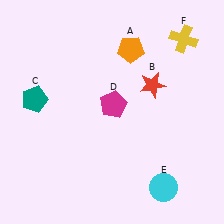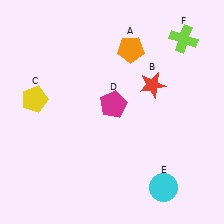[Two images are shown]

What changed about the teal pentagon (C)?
In Image 1, C is teal. In Image 2, it changed to yellow.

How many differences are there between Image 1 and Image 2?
There are 2 differences between the two images.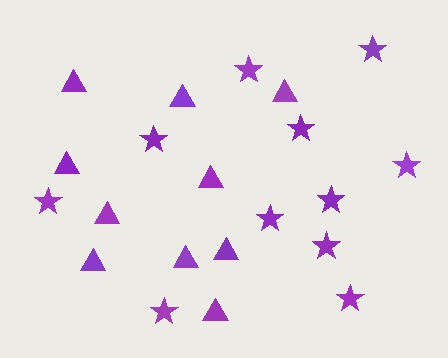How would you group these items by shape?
There are 2 groups: one group of stars (11) and one group of triangles (10).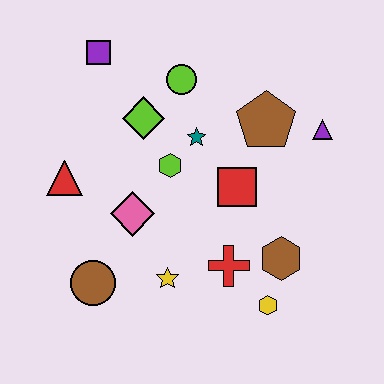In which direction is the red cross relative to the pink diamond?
The red cross is to the right of the pink diamond.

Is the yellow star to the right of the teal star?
No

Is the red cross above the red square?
No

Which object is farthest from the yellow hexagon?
The purple square is farthest from the yellow hexagon.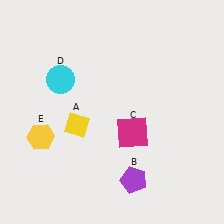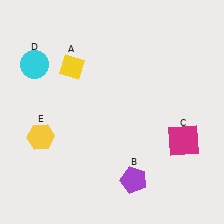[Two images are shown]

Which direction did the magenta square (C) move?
The magenta square (C) moved right.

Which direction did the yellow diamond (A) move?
The yellow diamond (A) moved up.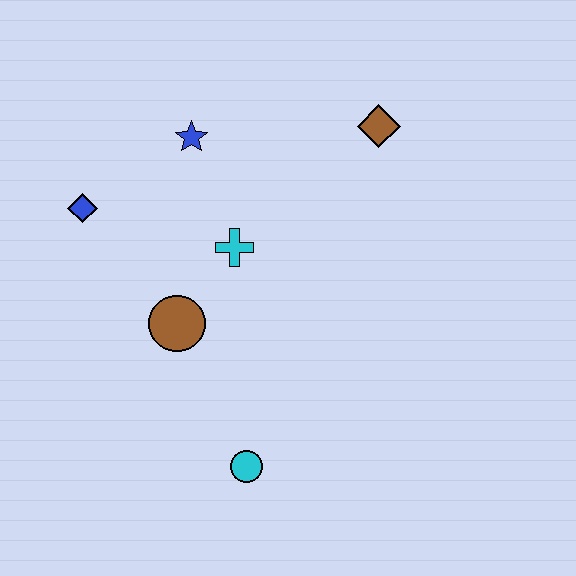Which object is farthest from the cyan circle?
The brown diamond is farthest from the cyan circle.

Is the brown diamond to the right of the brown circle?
Yes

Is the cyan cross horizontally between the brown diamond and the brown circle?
Yes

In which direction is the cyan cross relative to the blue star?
The cyan cross is below the blue star.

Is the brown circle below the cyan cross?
Yes